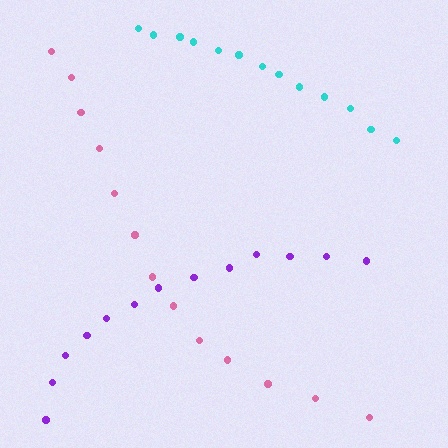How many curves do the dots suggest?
There are 3 distinct paths.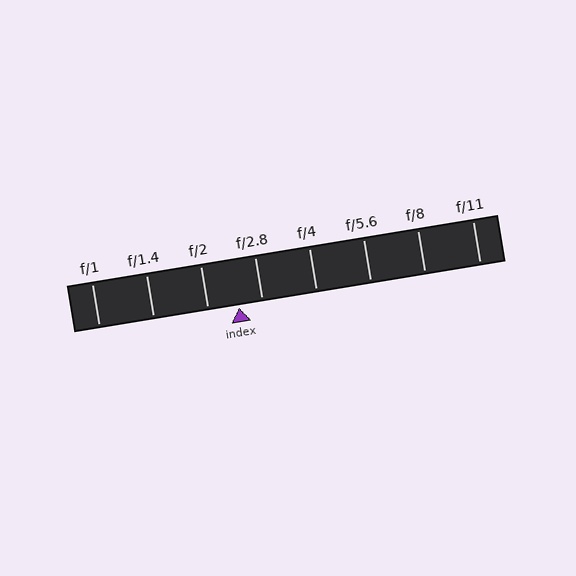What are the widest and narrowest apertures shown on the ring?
The widest aperture shown is f/1 and the narrowest is f/11.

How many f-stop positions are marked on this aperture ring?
There are 8 f-stop positions marked.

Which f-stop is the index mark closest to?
The index mark is closest to f/2.8.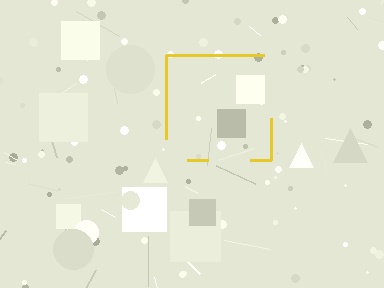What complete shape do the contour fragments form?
The contour fragments form a square.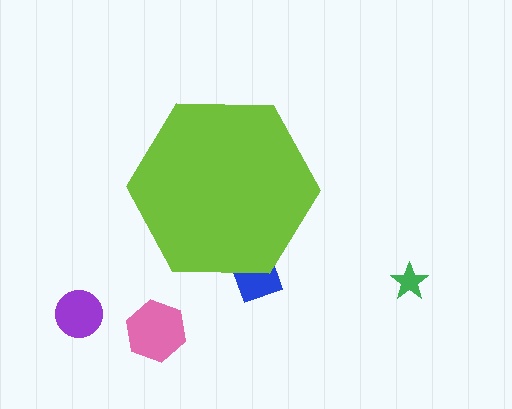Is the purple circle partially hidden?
No, the purple circle is fully visible.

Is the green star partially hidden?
No, the green star is fully visible.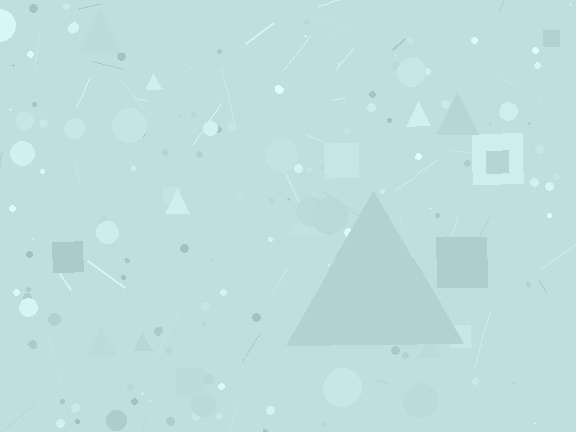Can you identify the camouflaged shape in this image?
The camouflaged shape is a triangle.